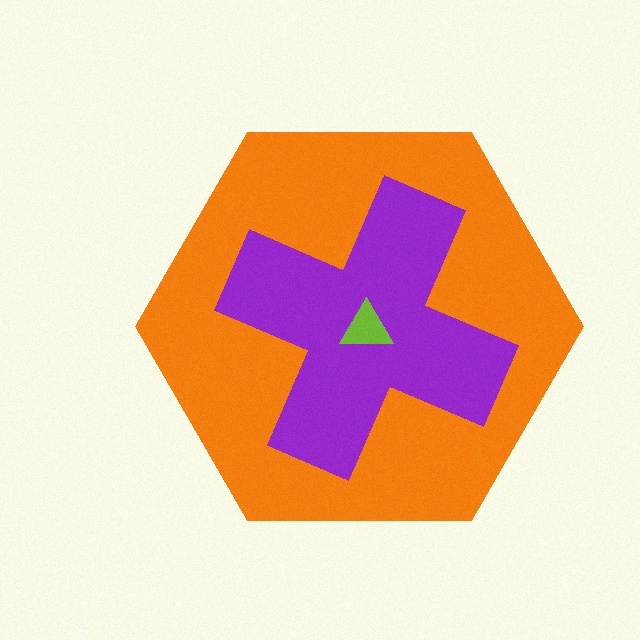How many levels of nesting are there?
3.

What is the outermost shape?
The orange hexagon.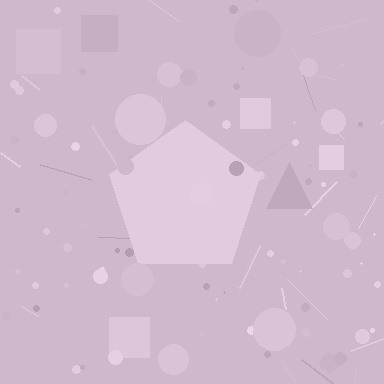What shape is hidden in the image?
A pentagon is hidden in the image.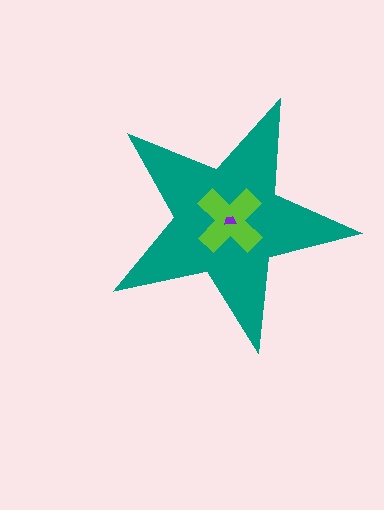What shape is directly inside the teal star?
The lime cross.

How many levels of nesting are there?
3.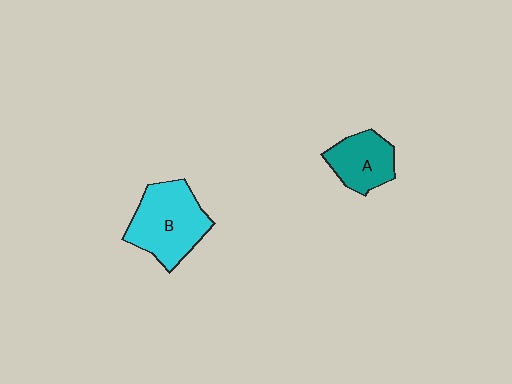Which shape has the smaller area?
Shape A (teal).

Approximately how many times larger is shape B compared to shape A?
Approximately 1.6 times.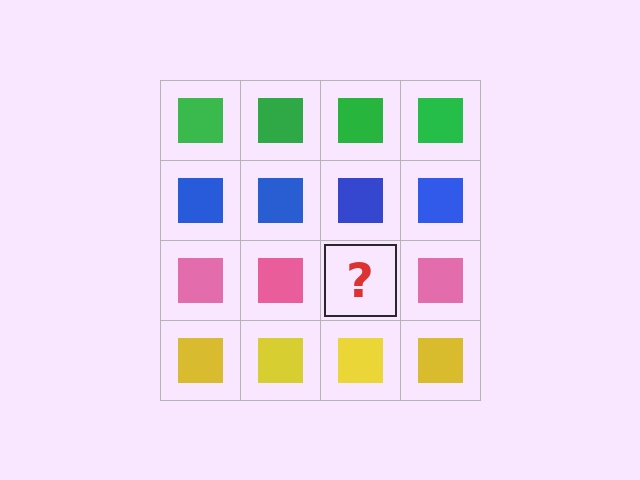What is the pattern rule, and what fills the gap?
The rule is that each row has a consistent color. The gap should be filled with a pink square.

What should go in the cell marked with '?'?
The missing cell should contain a pink square.